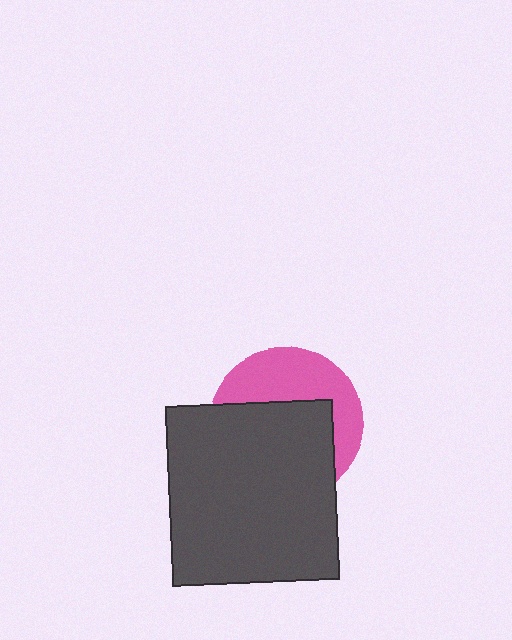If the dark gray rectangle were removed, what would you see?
You would see the complete pink circle.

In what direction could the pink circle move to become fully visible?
The pink circle could move up. That would shift it out from behind the dark gray rectangle entirely.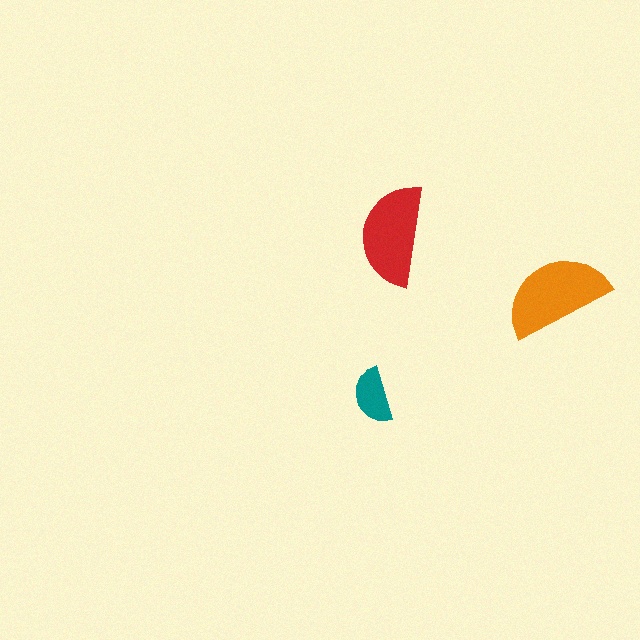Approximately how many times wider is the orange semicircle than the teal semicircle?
About 2 times wider.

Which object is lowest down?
The teal semicircle is bottommost.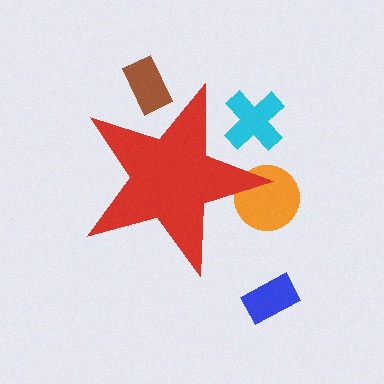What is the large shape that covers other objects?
A red star.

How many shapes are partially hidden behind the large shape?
3 shapes are partially hidden.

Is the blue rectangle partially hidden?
No, the blue rectangle is fully visible.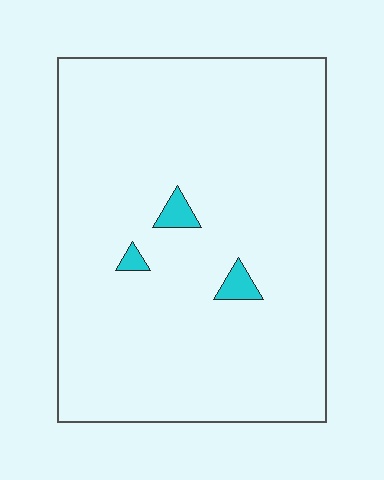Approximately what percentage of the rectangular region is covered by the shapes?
Approximately 5%.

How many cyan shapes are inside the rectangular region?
3.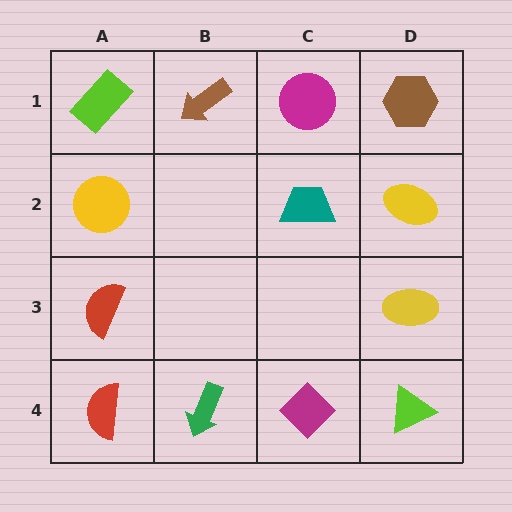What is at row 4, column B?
A green arrow.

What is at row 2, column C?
A teal trapezoid.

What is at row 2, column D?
A yellow ellipse.